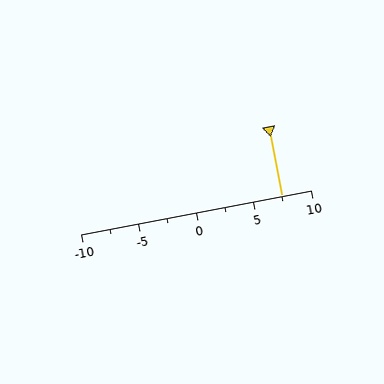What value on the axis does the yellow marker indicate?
The marker indicates approximately 7.5.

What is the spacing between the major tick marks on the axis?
The major ticks are spaced 5 apart.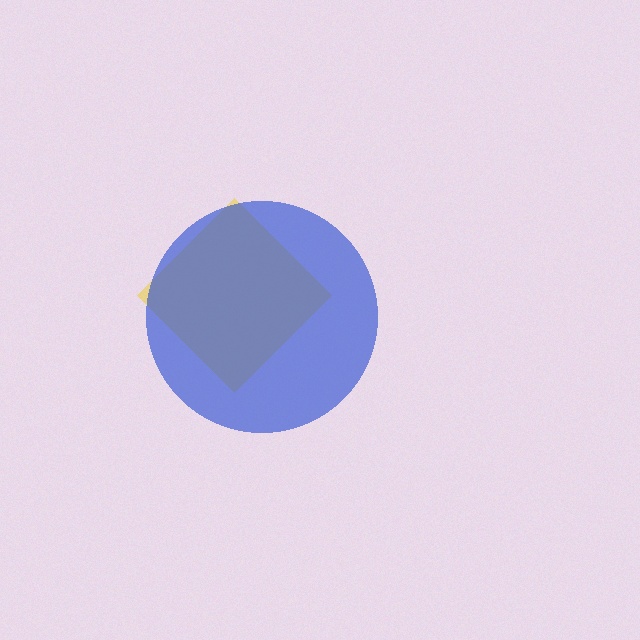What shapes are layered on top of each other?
The layered shapes are: a yellow diamond, a blue circle.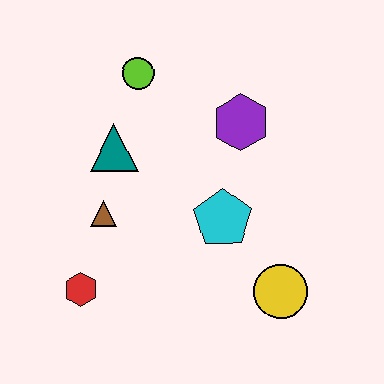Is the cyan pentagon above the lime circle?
No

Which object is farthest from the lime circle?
The yellow circle is farthest from the lime circle.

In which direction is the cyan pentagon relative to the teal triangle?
The cyan pentagon is to the right of the teal triangle.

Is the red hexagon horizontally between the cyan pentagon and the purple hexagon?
No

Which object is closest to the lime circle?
The teal triangle is closest to the lime circle.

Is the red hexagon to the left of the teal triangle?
Yes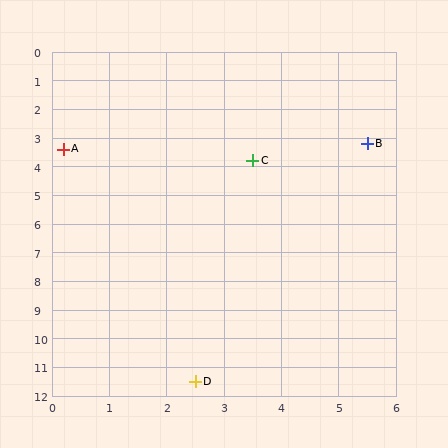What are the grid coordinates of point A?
Point A is at approximately (0.2, 3.4).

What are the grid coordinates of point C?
Point C is at approximately (3.5, 3.8).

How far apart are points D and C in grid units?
Points D and C are about 7.8 grid units apart.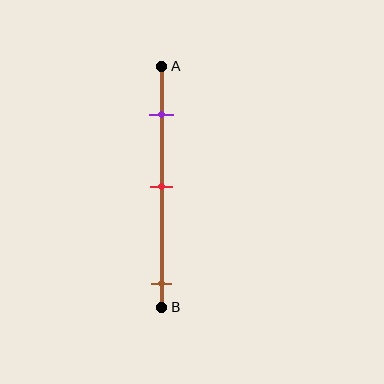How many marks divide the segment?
There are 3 marks dividing the segment.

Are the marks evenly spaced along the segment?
No, the marks are not evenly spaced.